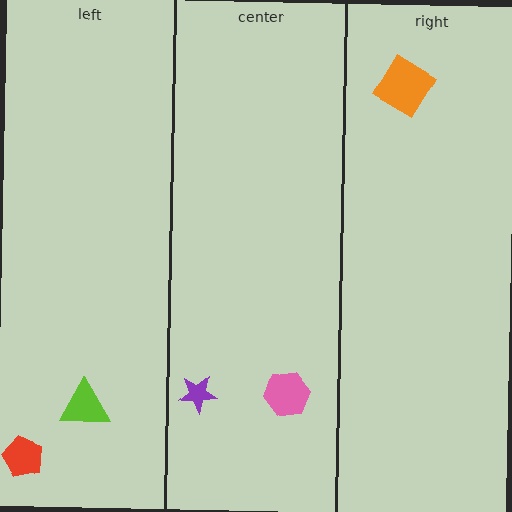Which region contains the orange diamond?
The right region.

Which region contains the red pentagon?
The left region.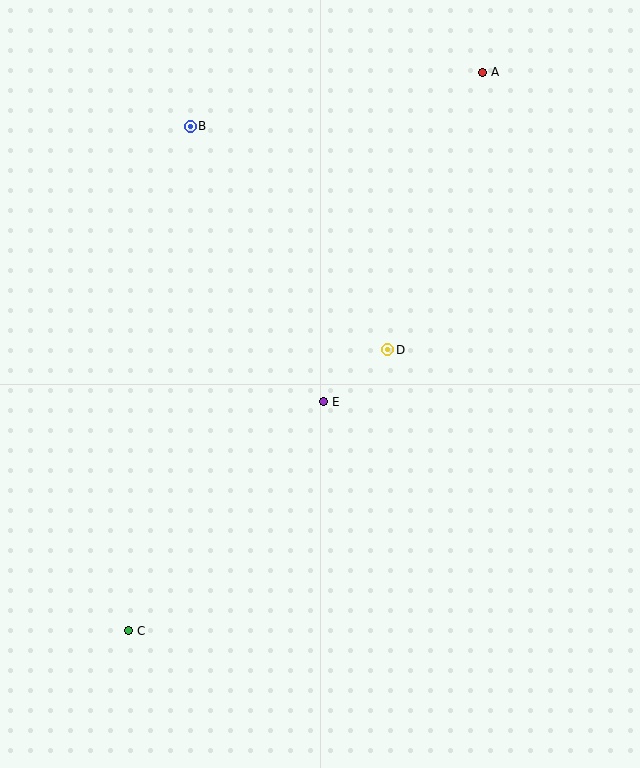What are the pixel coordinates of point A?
Point A is at (483, 72).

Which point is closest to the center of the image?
Point E at (324, 402) is closest to the center.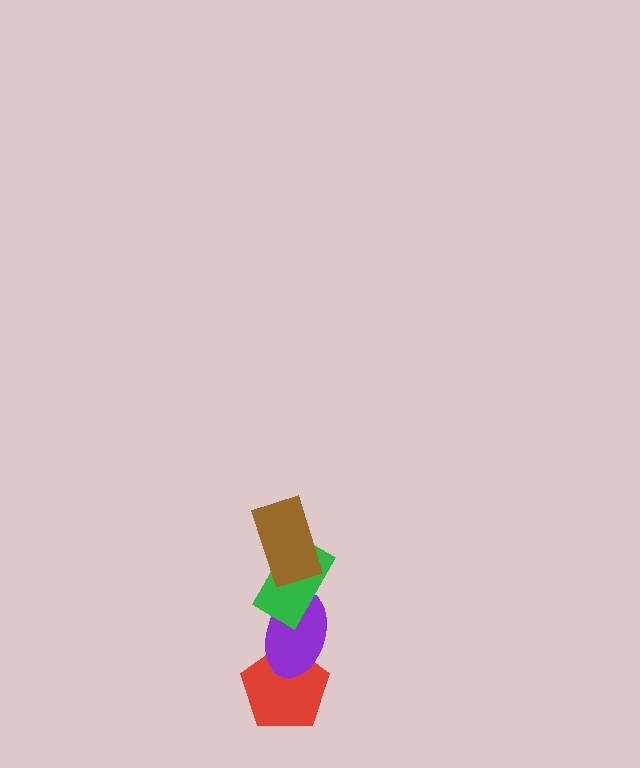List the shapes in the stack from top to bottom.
From top to bottom: the brown rectangle, the green rectangle, the purple ellipse, the red pentagon.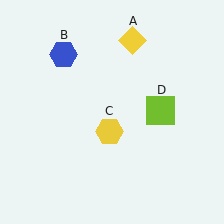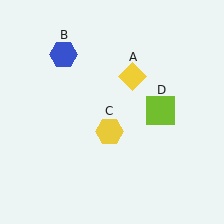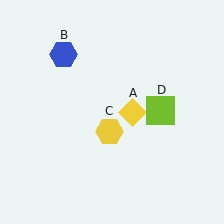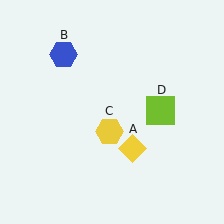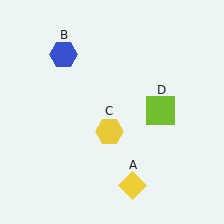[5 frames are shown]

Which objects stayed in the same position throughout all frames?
Blue hexagon (object B) and yellow hexagon (object C) and lime square (object D) remained stationary.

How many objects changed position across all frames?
1 object changed position: yellow diamond (object A).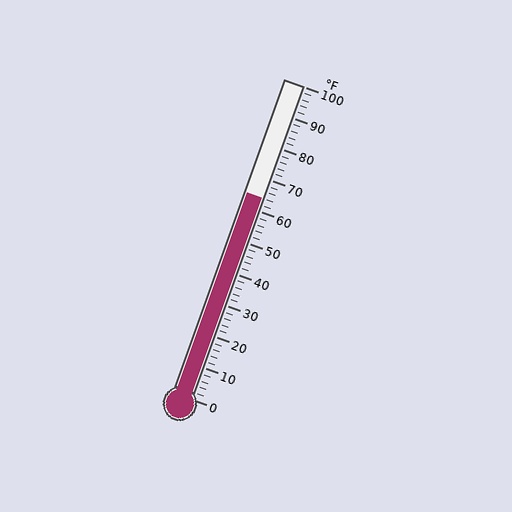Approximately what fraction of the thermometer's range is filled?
The thermometer is filled to approximately 65% of its range.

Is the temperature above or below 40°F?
The temperature is above 40°F.